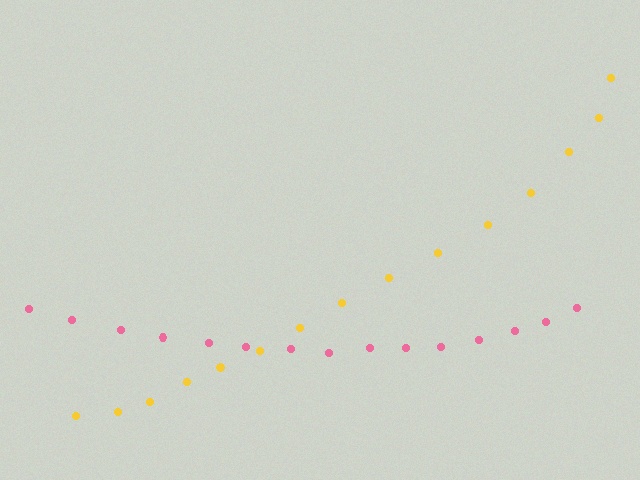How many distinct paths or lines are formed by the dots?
There are 2 distinct paths.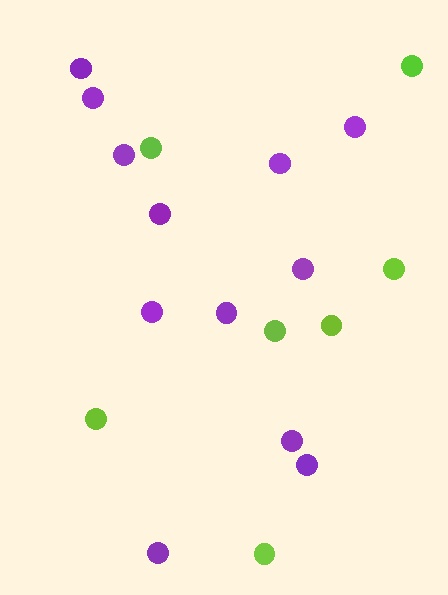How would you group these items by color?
There are 2 groups: one group of lime circles (7) and one group of purple circles (12).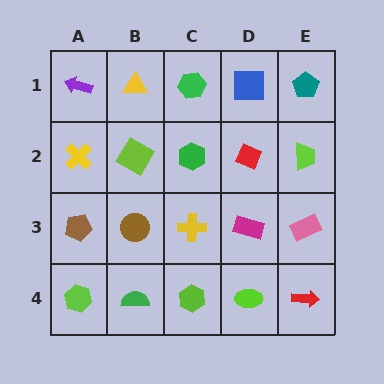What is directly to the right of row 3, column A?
A brown circle.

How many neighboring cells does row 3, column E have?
3.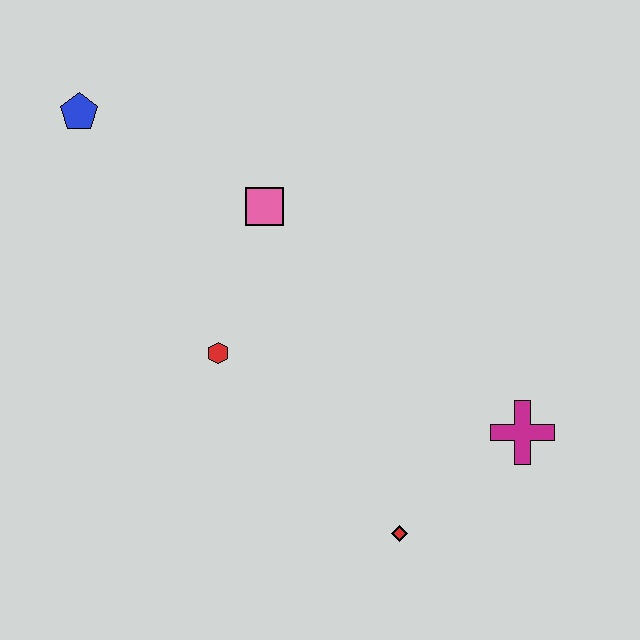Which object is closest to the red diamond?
The magenta cross is closest to the red diamond.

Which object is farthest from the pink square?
The red diamond is farthest from the pink square.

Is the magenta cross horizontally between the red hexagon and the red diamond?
No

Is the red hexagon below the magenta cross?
No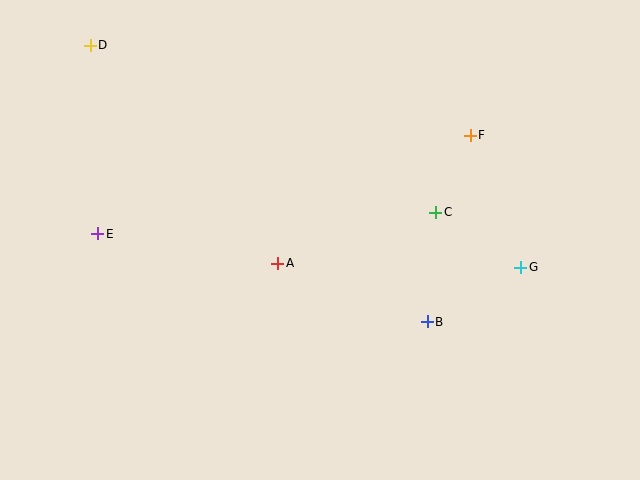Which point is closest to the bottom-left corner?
Point E is closest to the bottom-left corner.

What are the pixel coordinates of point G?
Point G is at (521, 267).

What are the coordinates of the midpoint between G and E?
The midpoint between G and E is at (309, 251).